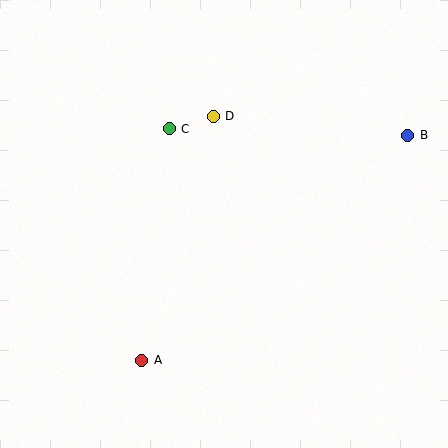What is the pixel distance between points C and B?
The distance between C and B is 239 pixels.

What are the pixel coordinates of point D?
Point D is at (213, 116).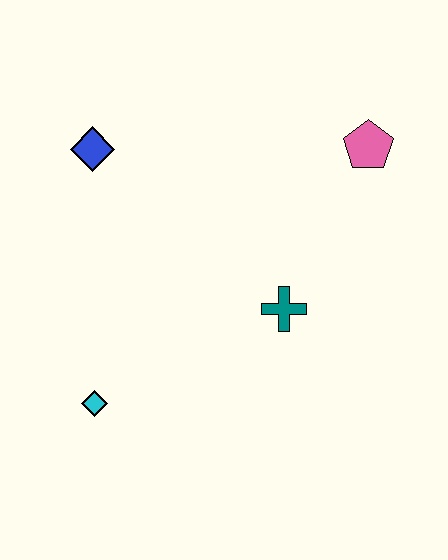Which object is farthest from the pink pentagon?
The cyan diamond is farthest from the pink pentagon.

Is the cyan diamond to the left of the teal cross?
Yes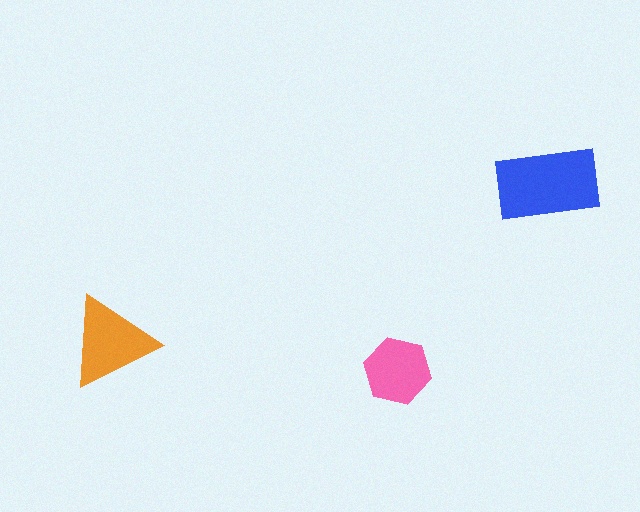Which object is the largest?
The blue rectangle.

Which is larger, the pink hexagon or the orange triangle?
The orange triangle.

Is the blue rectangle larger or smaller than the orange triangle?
Larger.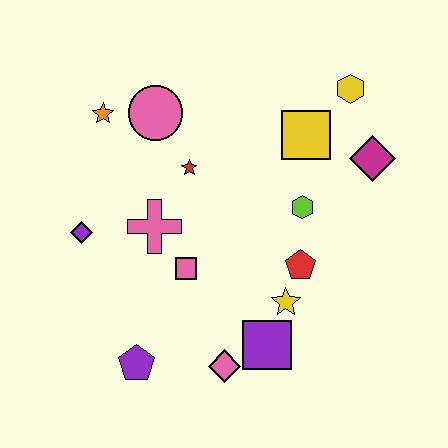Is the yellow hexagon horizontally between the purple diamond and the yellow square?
No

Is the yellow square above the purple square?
Yes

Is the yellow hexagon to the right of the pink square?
Yes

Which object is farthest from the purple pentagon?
The yellow hexagon is farthest from the purple pentagon.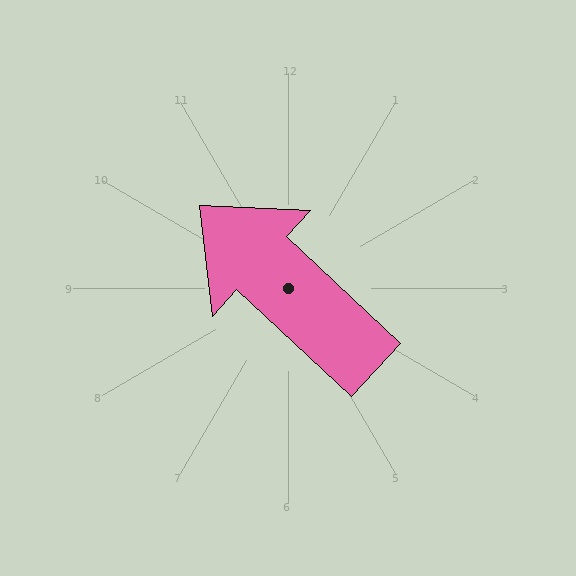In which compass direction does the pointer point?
Northwest.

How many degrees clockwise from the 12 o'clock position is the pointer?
Approximately 313 degrees.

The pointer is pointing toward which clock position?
Roughly 10 o'clock.